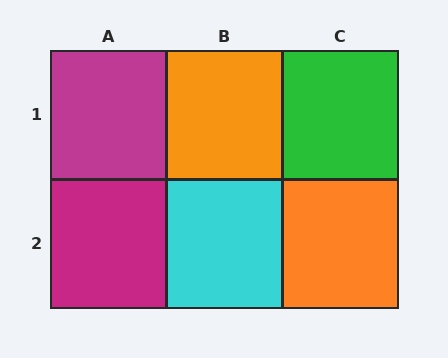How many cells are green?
1 cell is green.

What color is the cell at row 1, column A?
Magenta.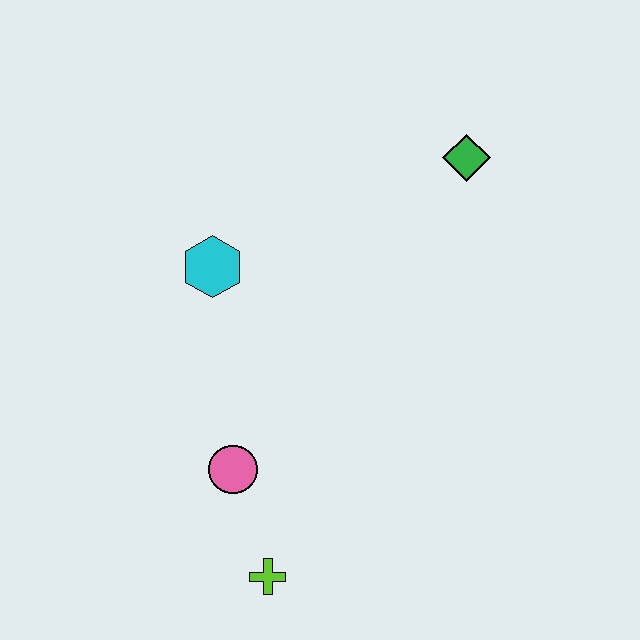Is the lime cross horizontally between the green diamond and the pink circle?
Yes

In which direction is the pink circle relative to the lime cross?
The pink circle is above the lime cross.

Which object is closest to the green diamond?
The cyan hexagon is closest to the green diamond.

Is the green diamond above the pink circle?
Yes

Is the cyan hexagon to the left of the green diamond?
Yes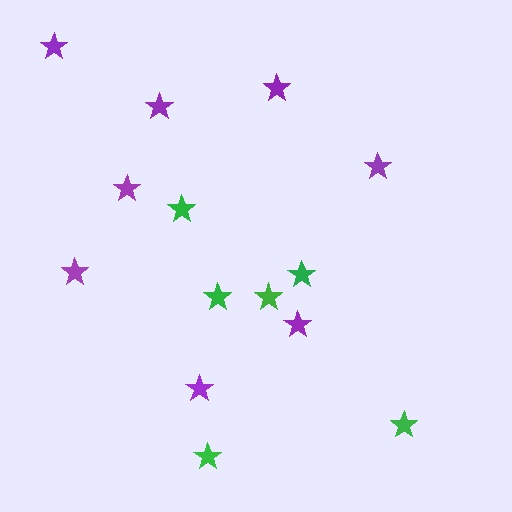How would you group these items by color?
There are 2 groups: one group of purple stars (8) and one group of green stars (6).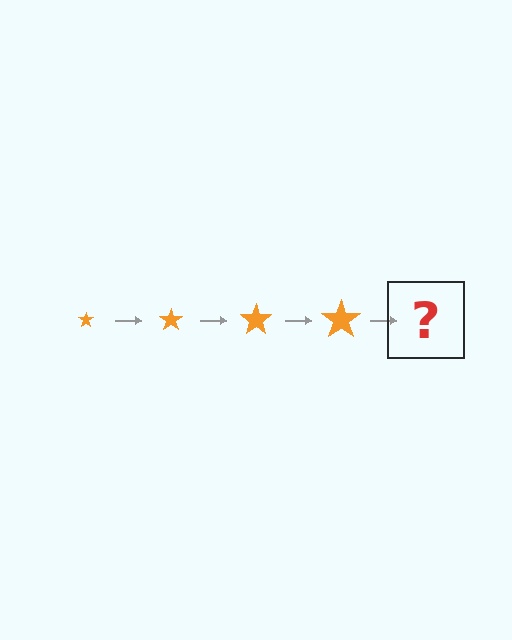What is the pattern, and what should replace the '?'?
The pattern is that the star gets progressively larger each step. The '?' should be an orange star, larger than the previous one.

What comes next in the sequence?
The next element should be an orange star, larger than the previous one.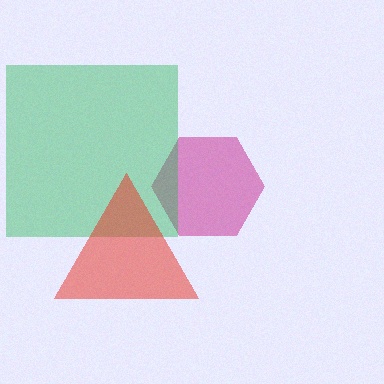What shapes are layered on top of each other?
The layered shapes are: a magenta hexagon, a green square, a red triangle.